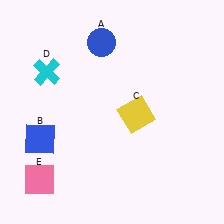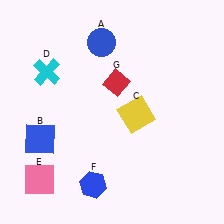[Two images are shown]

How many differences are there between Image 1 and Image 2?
There are 2 differences between the two images.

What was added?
A blue hexagon (F), a red diamond (G) were added in Image 2.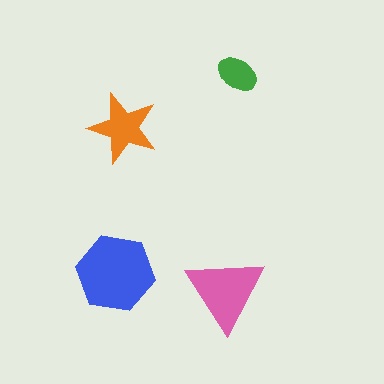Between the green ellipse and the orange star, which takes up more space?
The orange star.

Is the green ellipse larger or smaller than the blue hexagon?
Smaller.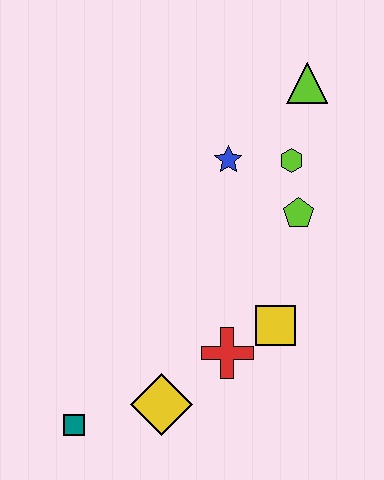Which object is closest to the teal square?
The yellow diamond is closest to the teal square.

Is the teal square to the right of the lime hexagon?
No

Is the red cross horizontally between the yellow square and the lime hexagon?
No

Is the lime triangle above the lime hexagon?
Yes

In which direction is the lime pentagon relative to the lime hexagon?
The lime pentagon is below the lime hexagon.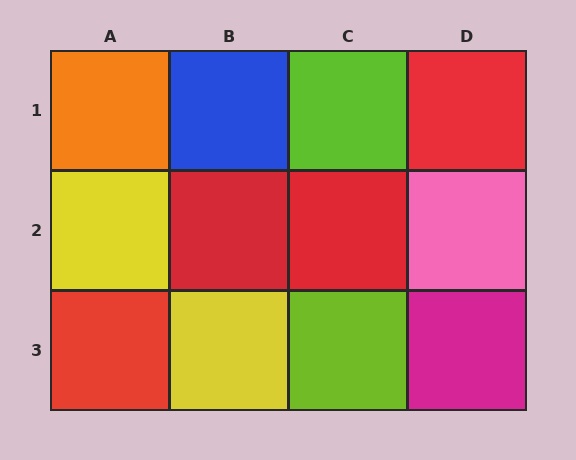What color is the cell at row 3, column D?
Magenta.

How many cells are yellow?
2 cells are yellow.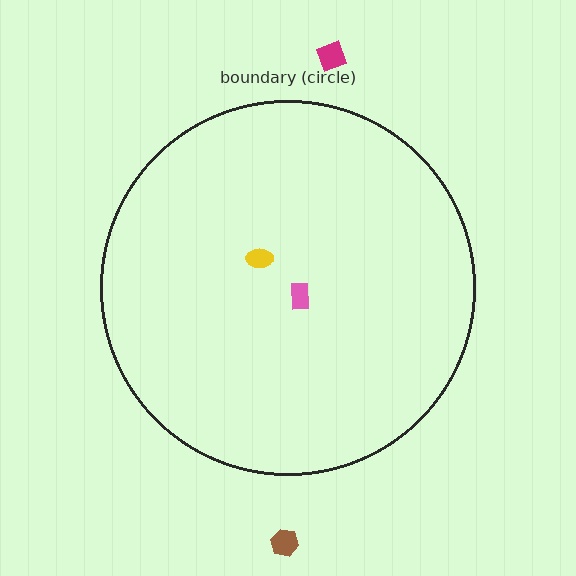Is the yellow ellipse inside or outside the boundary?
Inside.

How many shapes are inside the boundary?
2 inside, 2 outside.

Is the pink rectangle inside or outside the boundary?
Inside.